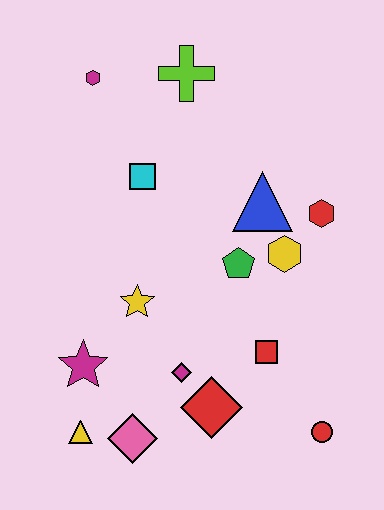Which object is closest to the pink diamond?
The yellow triangle is closest to the pink diamond.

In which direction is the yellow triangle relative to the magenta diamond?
The yellow triangle is to the left of the magenta diamond.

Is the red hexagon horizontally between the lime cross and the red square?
No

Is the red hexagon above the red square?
Yes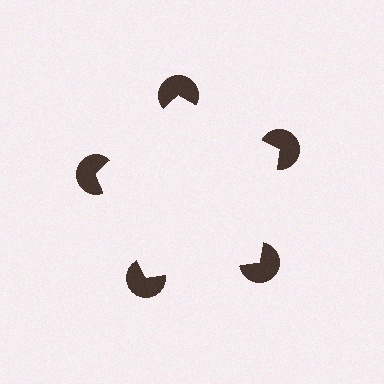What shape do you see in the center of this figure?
An illusory pentagon — its edges are inferred from the aligned wedge cuts in the pac-man discs, not physically drawn.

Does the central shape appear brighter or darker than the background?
It typically appears slightly brighter than the background, even though no actual brightness change is drawn.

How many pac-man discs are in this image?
There are 5 — one at each vertex of the illusory pentagon.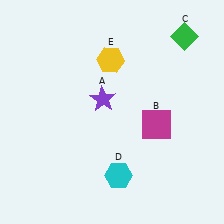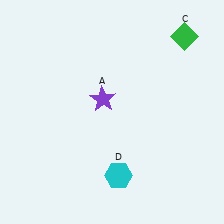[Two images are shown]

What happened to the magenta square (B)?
The magenta square (B) was removed in Image 2. It was in the bottom-right area of Image 1.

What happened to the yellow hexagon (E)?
The yellow hexagon (E) was removed in Image 2. It was in the top-left area of Image 1.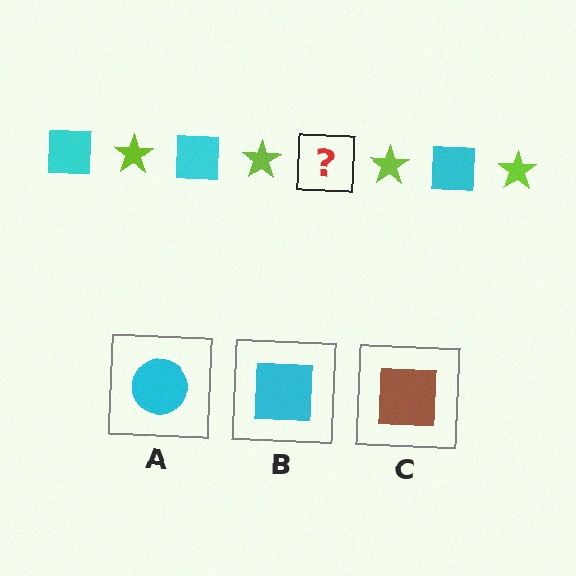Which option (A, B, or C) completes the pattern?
B.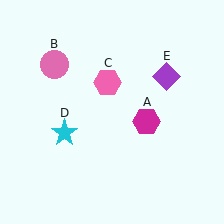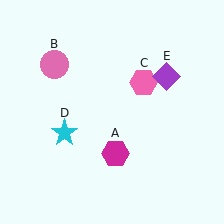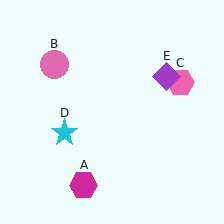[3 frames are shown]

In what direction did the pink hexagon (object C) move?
The pink hexagon (object C) moved right.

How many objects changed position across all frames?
2 objects changed position: magenta hexagon (object A), pink hexagon (object C).